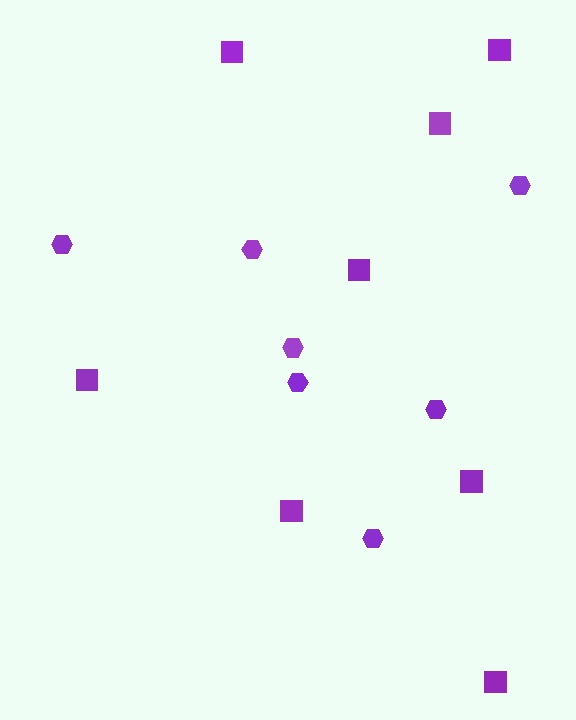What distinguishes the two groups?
There are 2 groups: one group of hexagons (7) and one group of squares (8).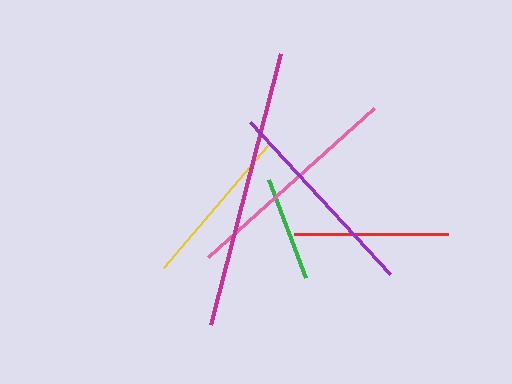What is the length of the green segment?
The green segment is approximately 105 pixels long.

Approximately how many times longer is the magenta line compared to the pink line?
The magenta line is approximately 1.3 times the length of the pink line.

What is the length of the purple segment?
The purple segment is approximately 207 pixels long.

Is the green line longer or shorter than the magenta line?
The magenta line is longer than the green line.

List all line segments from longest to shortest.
From longest to shortest: magenta, pink, purple, yellow, red, green.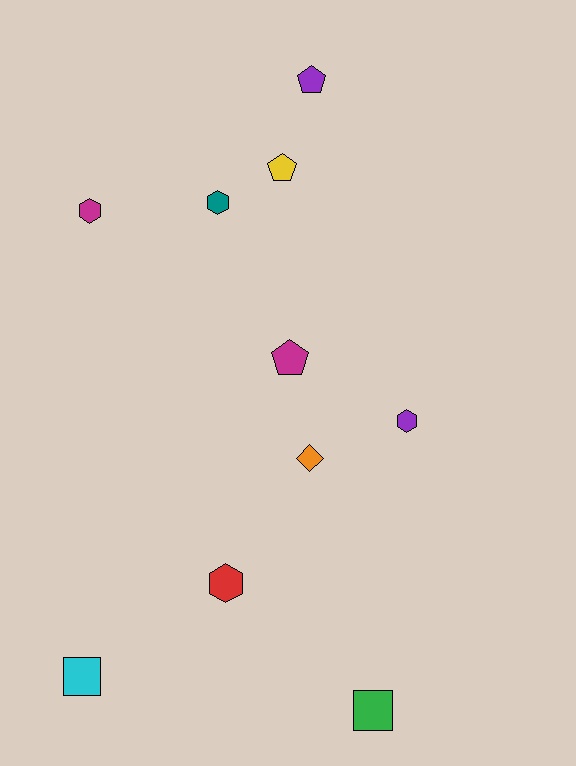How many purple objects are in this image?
There are 2 purple objects.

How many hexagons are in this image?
There are 4 hexagons.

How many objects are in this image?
There are 10 objects.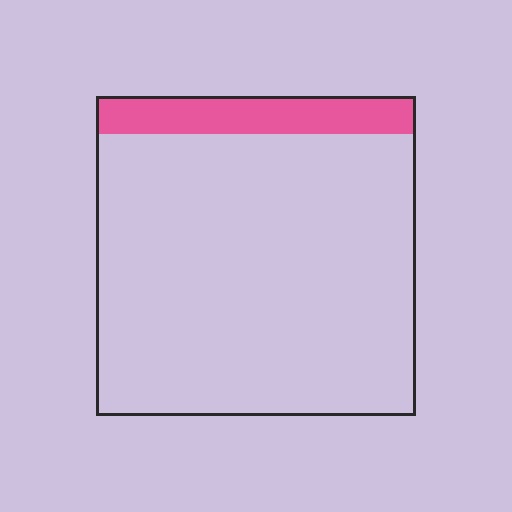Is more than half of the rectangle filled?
No.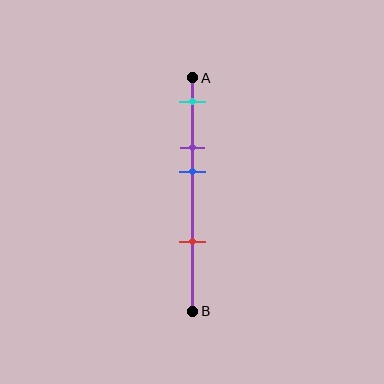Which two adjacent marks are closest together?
The purple and blue marks are the closest adjacent pair.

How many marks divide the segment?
There are 4 marks dividing the segment.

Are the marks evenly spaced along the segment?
No, the marks are not evenly spaced.